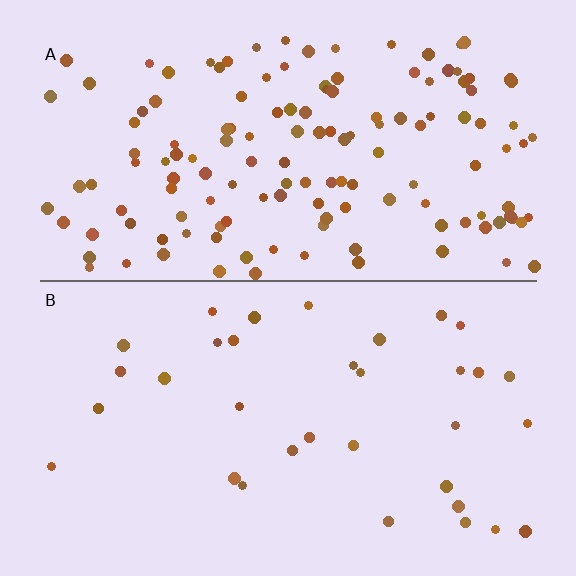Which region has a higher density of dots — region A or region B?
A (the top).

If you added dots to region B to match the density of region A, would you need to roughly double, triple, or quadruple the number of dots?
Approximately quadruple.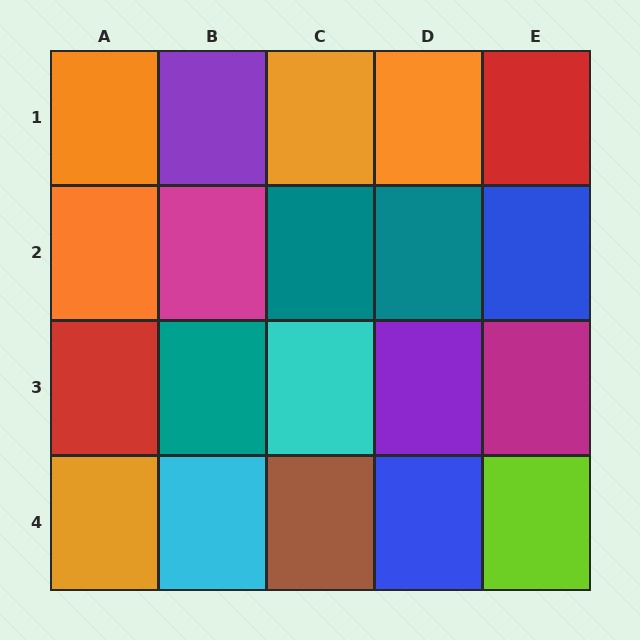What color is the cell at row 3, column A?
Red.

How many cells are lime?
1 cell is lime.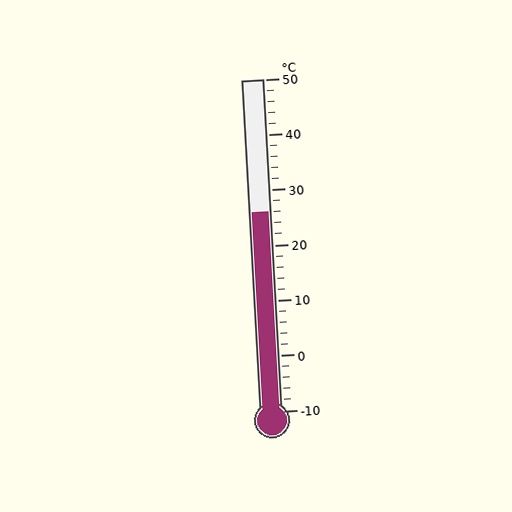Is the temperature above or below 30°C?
The temperature is below 30°C.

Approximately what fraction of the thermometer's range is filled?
The thermometer is filled to approximately 60% of its range.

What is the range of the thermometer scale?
The thermometer scale ranges from -10°C to 50°C.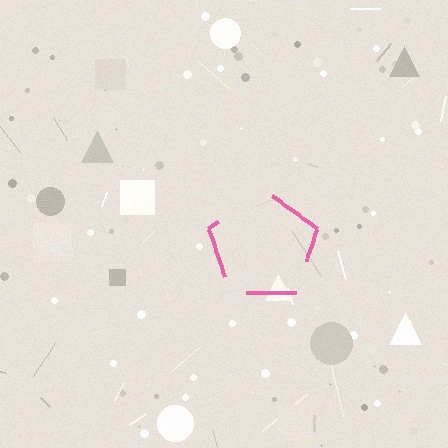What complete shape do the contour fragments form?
The contour fragments form a pentagon.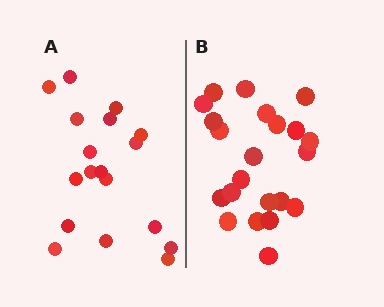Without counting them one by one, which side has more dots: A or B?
Region B (the right region) has more dots.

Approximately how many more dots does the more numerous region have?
Region B has about 4 more dots than region A.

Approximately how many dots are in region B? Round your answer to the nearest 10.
About 20 dots. (The exact count is 22, which rounds to 20.)